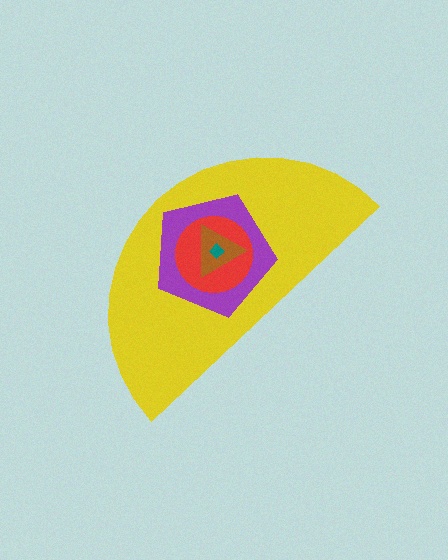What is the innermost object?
The teal diamond.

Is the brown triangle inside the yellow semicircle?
Yes.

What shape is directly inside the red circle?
The brown triangle.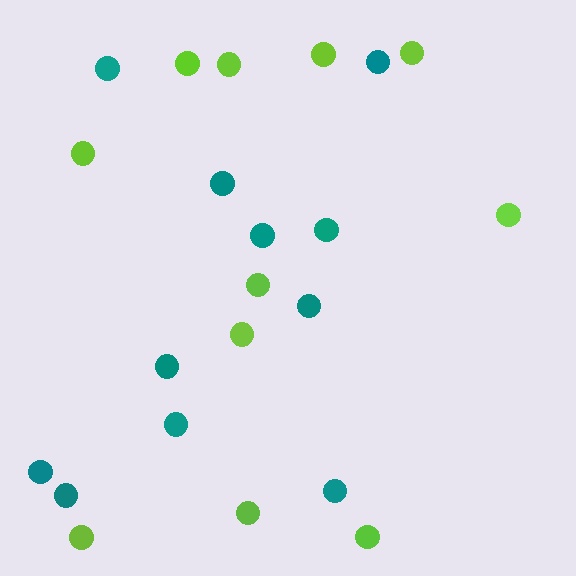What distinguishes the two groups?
There are 2 groups: one group of teal circles (11) and one group of lime circles (11).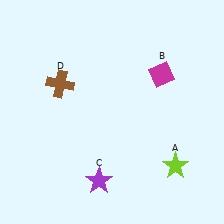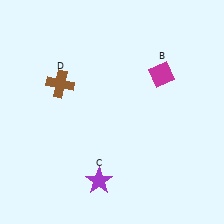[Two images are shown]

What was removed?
The lime star (A) was removed in Image 2.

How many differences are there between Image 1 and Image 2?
There is 1 difference between the two images.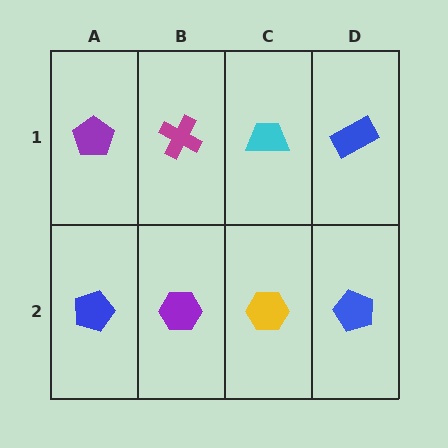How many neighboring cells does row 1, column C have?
3.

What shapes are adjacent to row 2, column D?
A blue rectangle (row 1, column D), a yellow hexagon (row 2, column C).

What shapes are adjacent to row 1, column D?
A blue pentagon (row 2, column D), a cyan trapezoid (row 1, column C).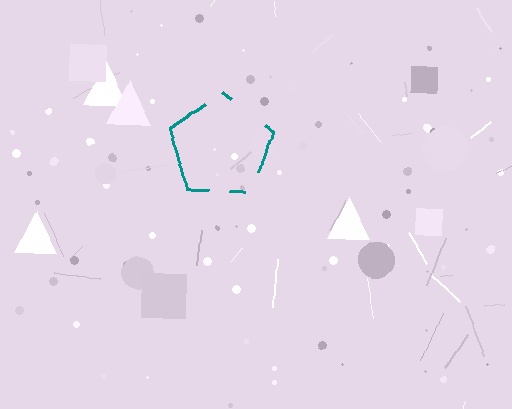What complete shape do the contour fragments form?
The contour fragments form a pentagon.